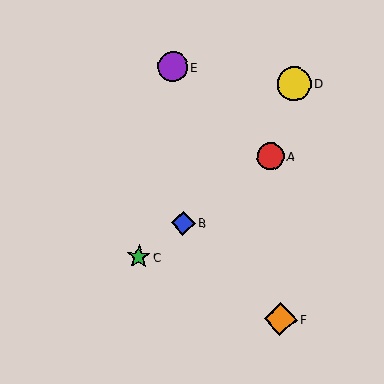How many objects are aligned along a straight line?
3 objects (A, B, C) are aligned along a straight line.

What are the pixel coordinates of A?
Object A is at (271, 157).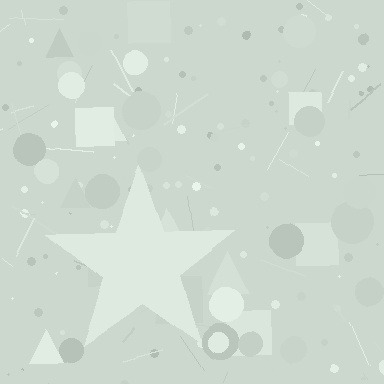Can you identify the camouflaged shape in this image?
The camouflaged shape is a star.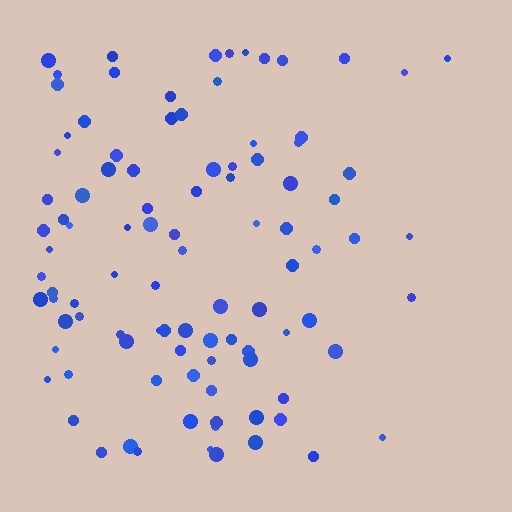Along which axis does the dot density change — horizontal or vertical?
Horizontal.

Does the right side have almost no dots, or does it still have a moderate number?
Still a moderate number, just noticeably fewer than the left.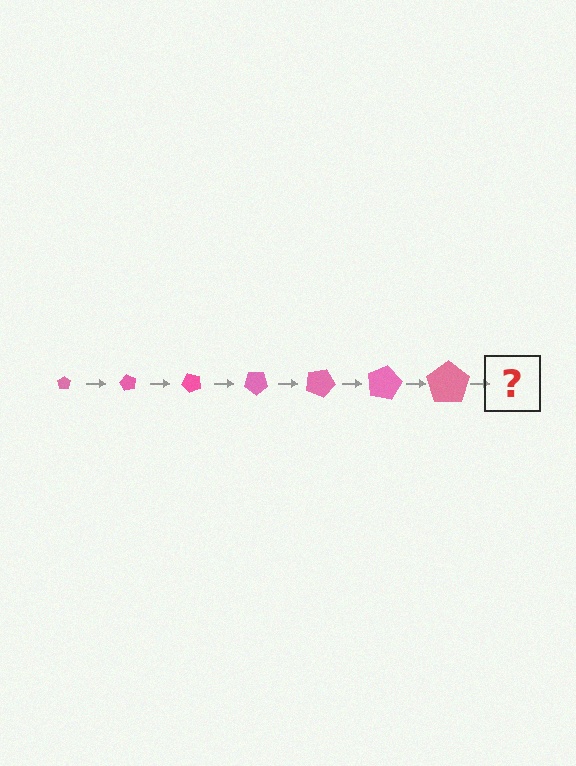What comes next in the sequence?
The next element should be a pentagon, larger than the previous one and rotated 420 degrees from the start.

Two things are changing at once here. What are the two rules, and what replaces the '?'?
The two rules are that the pentagon grows larger each step and it rotates 60 degrees each step. The '?' should be a pentagon, larger than the previous one and rotated 420 degrees from the start.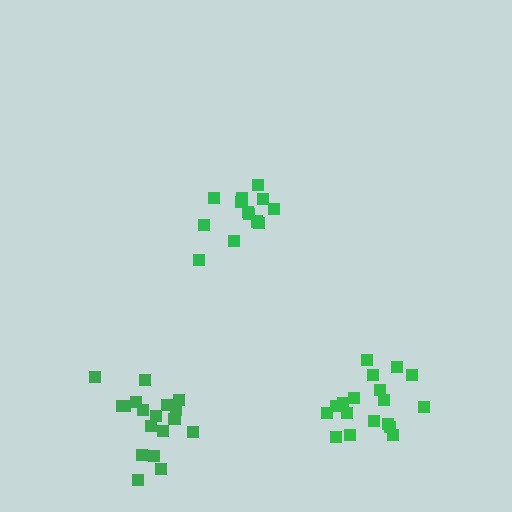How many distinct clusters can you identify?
There are 3 distinct clusters.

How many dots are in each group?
Group 1: 13 dots, Group 2: 18 dots, Group 3: 18 dots (49 total).